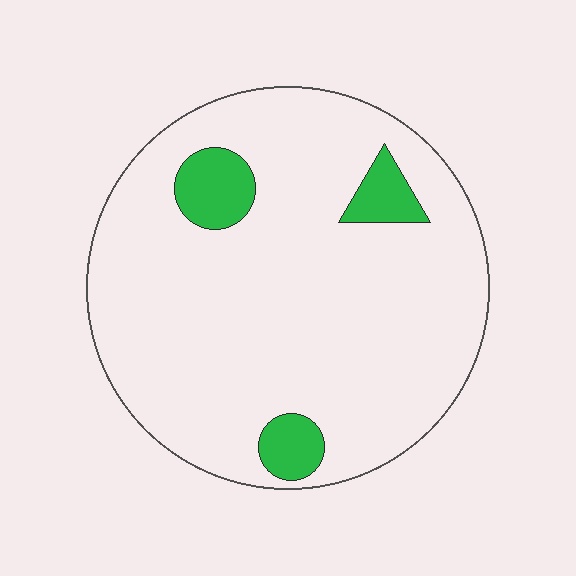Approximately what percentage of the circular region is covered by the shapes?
Approximately 10%.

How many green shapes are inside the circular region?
3.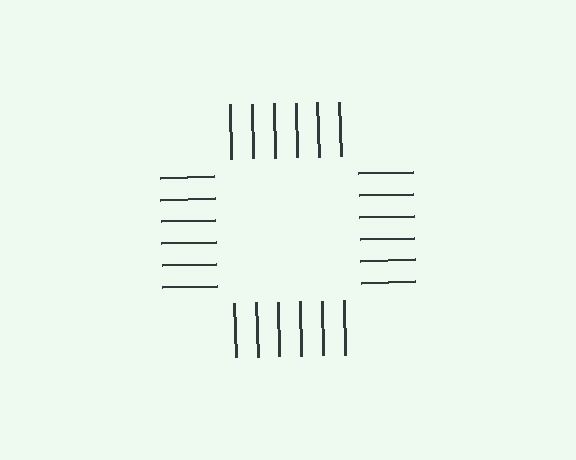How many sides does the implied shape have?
4 sides — the line-ends trace a square.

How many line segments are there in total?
24 — 6 along each of the 4 edges.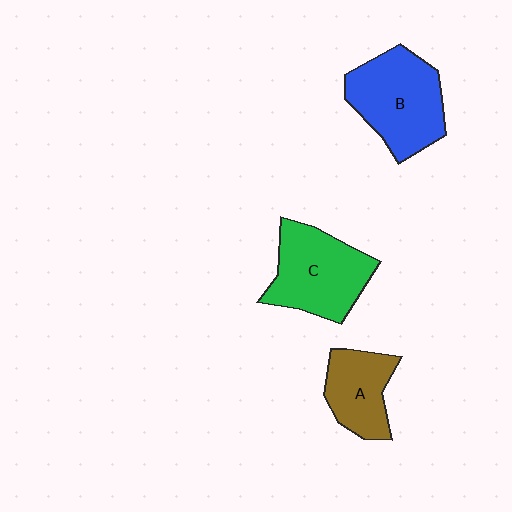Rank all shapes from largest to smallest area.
From largest to smallest: B (blue), C (green), A (brown).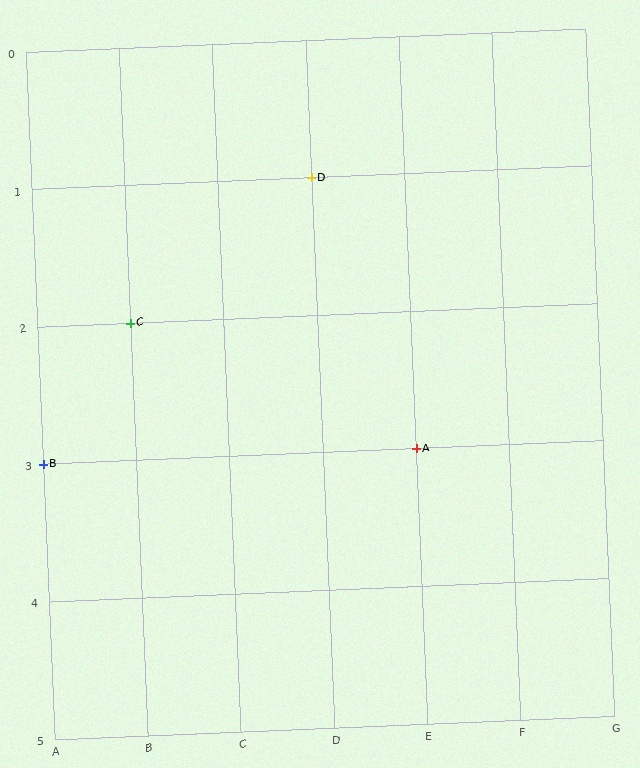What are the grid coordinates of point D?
Point D is at grid coordinates (D, 1).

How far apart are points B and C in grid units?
Points B and C are 1 column and 1 row apart (about 1.4 grid units diagonally).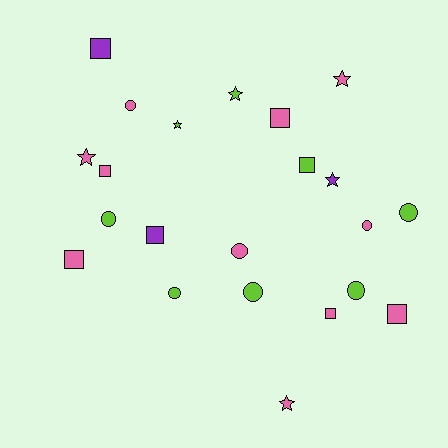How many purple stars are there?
There is 1 purple star.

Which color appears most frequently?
Pink, with 11 objects.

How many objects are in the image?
There are 22 objects.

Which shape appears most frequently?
Circle, with 8 objects.